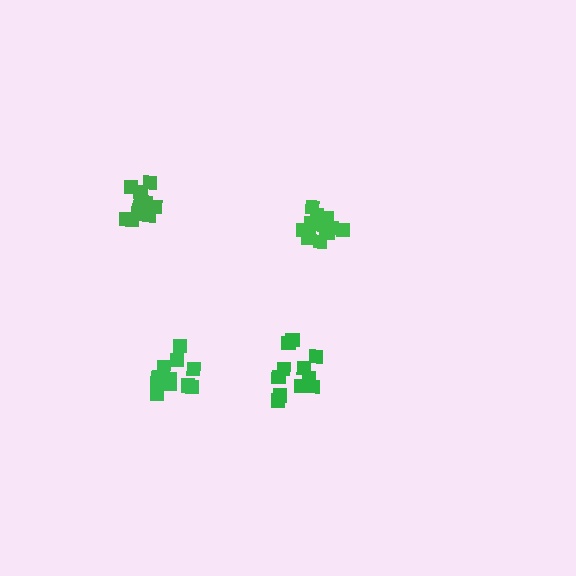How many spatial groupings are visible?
There are 4 spatial groupings.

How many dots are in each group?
Group 1: 11 dots, Group 2: 12 dots, Group 3: 13 dots, Group 4: 11 dots (47 total).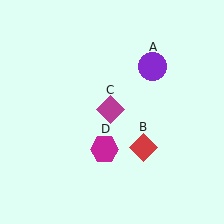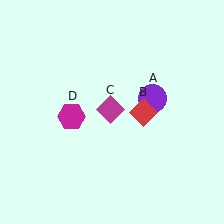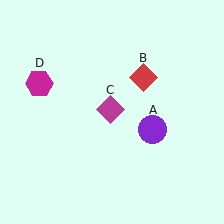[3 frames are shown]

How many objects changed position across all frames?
3 objects changed position: purple circle (object A), red diamond (object B), magenta hexagon (object D).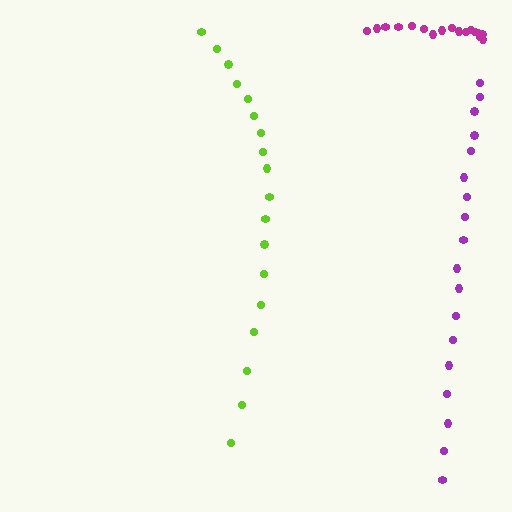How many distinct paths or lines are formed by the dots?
There are 3 distinct paths.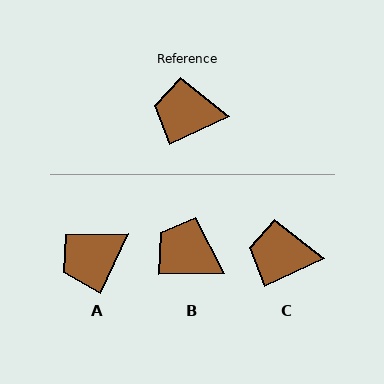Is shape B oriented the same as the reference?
No, it is off by about 24 degrees.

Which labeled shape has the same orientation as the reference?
C.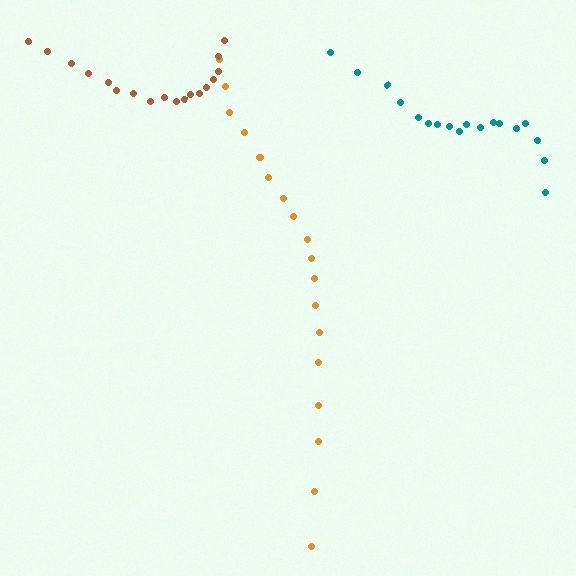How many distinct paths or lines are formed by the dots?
There are 3 distinct paths.